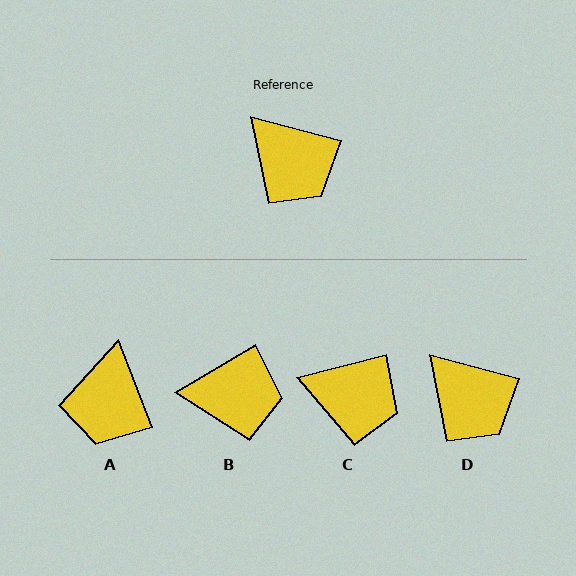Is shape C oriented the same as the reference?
No, it is off by about 29 degrees.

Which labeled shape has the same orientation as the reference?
D.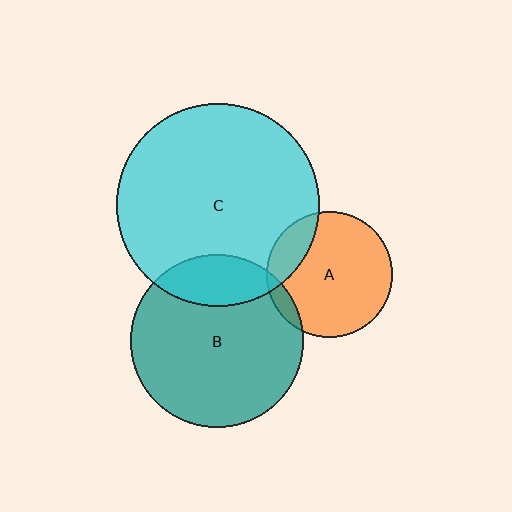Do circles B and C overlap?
Yes.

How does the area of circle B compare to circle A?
Approximately 1.9 times.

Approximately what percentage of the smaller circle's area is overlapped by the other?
Approximately 20%.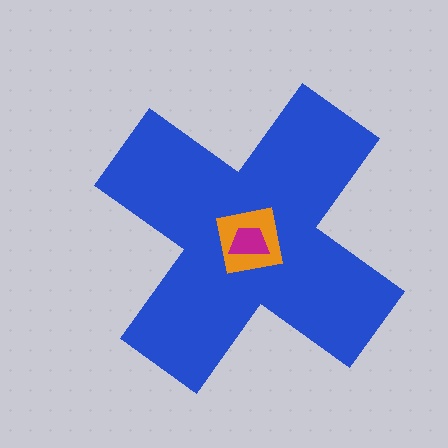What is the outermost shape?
The blue cross.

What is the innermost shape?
The magenta trapezoid.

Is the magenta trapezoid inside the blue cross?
Yes.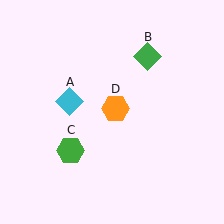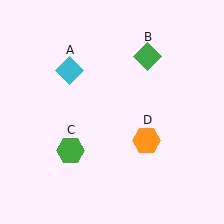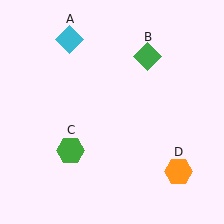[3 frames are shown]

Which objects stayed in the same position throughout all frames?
Green diamond (object B) and green hexagon (object C) remained stationary.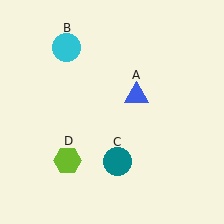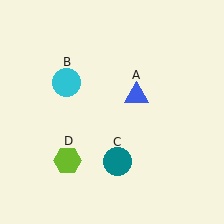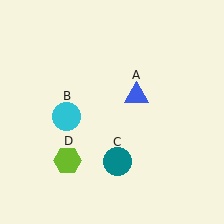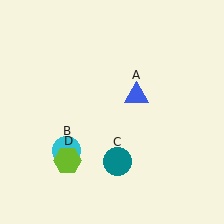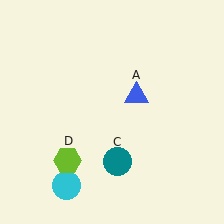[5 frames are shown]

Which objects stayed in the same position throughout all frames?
Blue triangle (object A) and teal circle (object C) and lime hexagon (object D) remained stationary.